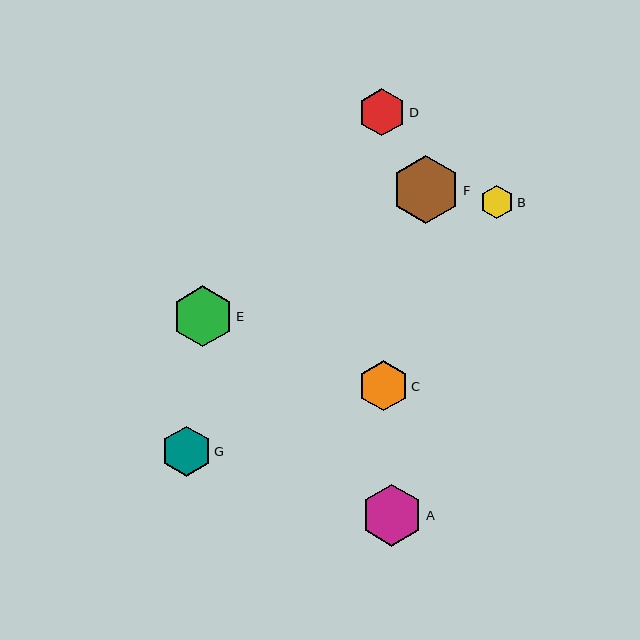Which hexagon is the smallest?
Hexagon B is the smallest with a size of approximately 33 pixels.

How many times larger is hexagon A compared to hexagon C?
Hexagon A is approximately 1.2 times the size of hexagon C.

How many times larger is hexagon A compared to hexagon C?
Hexagon A is approximately 1.2 times the size of hexagon C.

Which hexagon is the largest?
Hexagon F is the largest with a size of approximately 68 pixels.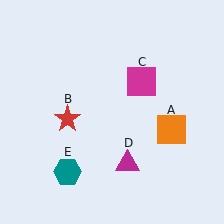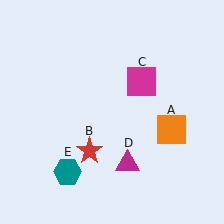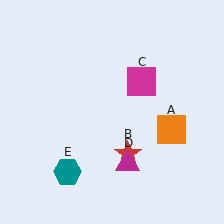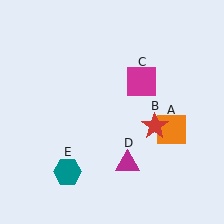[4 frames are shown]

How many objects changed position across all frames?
1 object changed position: red star (object B).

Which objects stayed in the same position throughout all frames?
Orange square (object A) and magenta square (object C) and magenta triangle (object D) and teal hexagon (object E) remained stationary.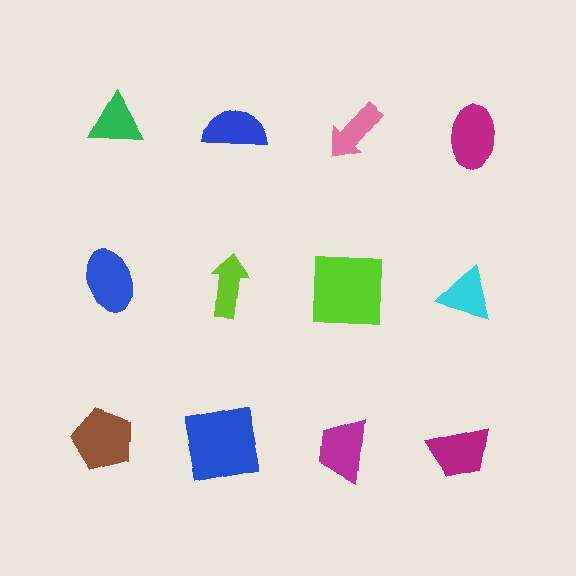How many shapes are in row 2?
4 shapes.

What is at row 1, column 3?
A pink arrow.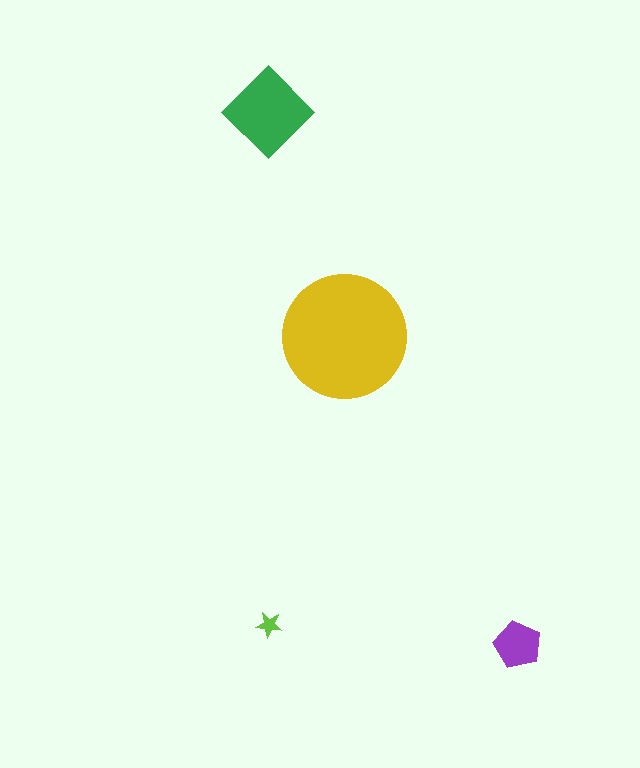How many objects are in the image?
There are 4 objects in the image.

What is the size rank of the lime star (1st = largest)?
4th.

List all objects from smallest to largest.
The lime star, the purple pentagon, the green diamond, the yellow circle.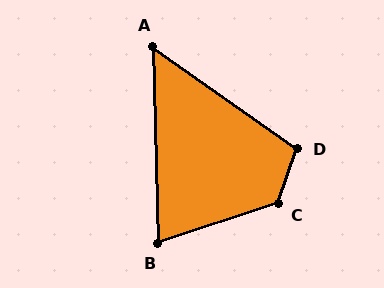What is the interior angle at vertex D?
Approximately 107 degrees (obtuse).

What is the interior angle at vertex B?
Approximately 73 degrees (acute).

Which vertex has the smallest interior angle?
A, at approximately 53 degrees.